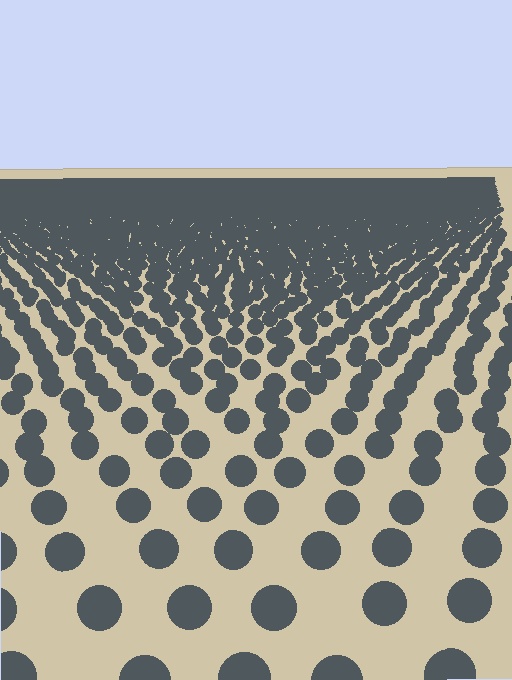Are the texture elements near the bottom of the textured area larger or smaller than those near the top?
Larger. Near the bottom, elements are closer to the viewer and appear at a bigger on-screen size.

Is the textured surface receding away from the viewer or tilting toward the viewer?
The surface is receding away from the viewer. Texture elements get smaller and denser toward the top.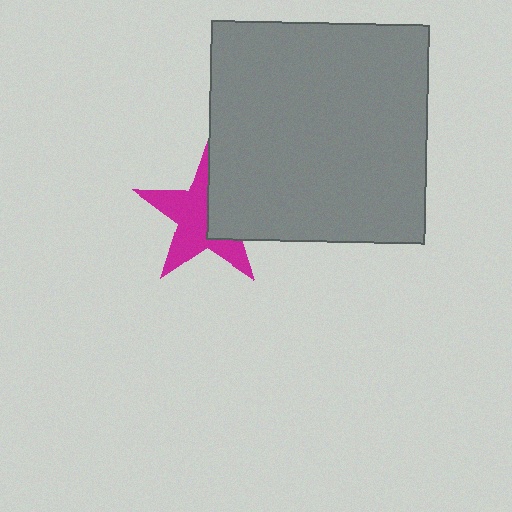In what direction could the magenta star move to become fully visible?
The magenta star could move left. That would shift it out from behind the gray rectangle entirely.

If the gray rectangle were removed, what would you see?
You would see the complete magenta star.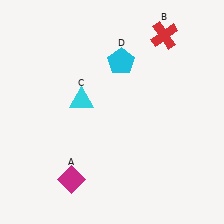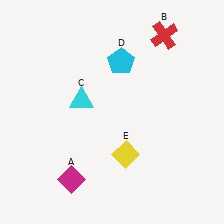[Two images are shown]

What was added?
A yellow diamond (E) was added in Image 2.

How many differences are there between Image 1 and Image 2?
There is 1 difference between the two images.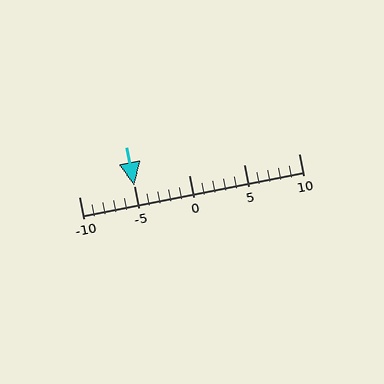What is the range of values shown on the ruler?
The ruler shows values from -10 to 10.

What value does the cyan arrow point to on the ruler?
The cyan arrow points to approximately -5.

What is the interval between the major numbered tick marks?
The major tick marks are spaced 5 units apart.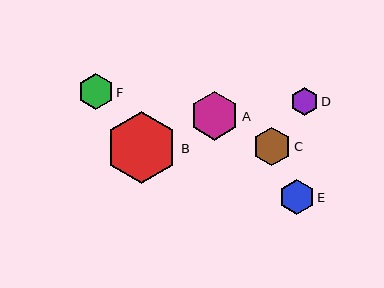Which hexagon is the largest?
Hexagon B is the largest with a size of approximately 72 pixels.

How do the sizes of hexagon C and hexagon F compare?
Hexagon C and hexagon F are approximately the same size.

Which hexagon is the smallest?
Hexagon D is the smallest with a size of approximately 28 pixels.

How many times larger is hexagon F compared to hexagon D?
Hexagon F is approximately 1.3 times the size of hexagon D.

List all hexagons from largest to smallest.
From largest to smallest: B, A, C, F, E, D.